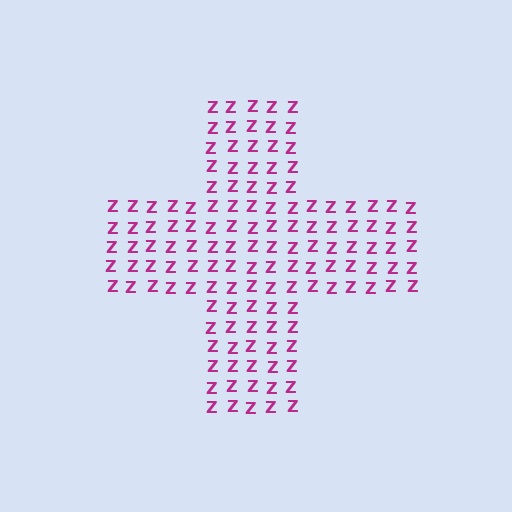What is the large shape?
The large shape is a cross.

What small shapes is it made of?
It is made of small letter Z's.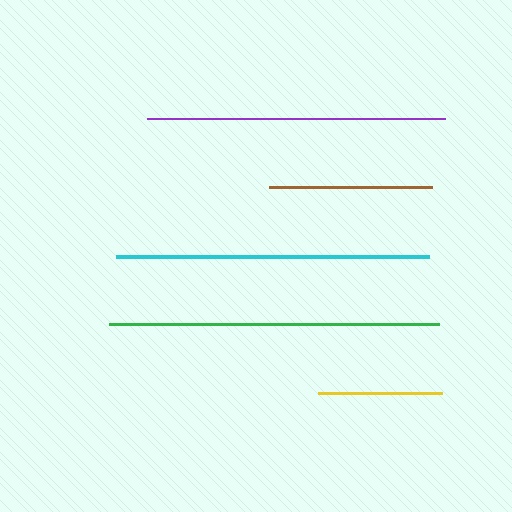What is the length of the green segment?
The green segment is approximately 330 pixels long.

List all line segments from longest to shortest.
From longest to shortest: green, cyan, purple, brown, yellow.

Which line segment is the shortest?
The yellow line is the shortest at approximately 124 pixels.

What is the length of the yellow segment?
The yellow segment is approximately 124 pixels long.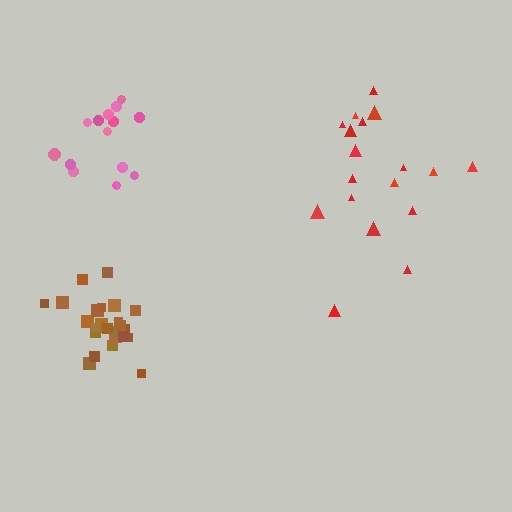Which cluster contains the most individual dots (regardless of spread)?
Brown (25).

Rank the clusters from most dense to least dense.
brown, pink, red.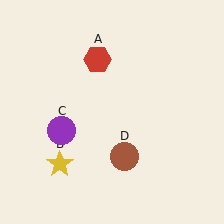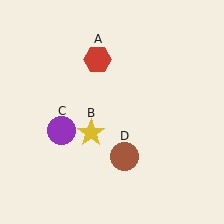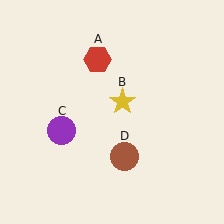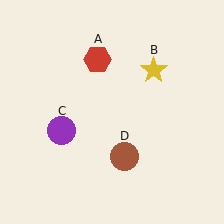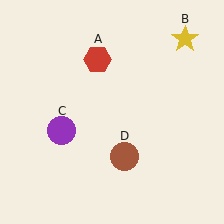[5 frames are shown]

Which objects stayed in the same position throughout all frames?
Red hexagon (object A) and purple circle (object C) and brown circle (object D) remained stationary.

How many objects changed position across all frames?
1 object changed position: yellow star (object B).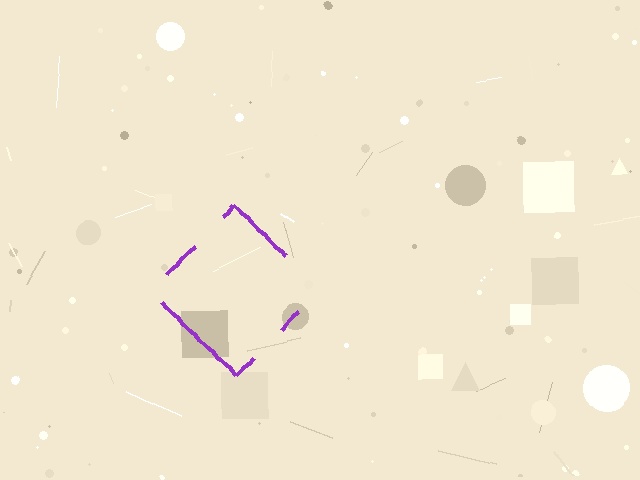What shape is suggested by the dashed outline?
The dashed outline suggests a diamond.